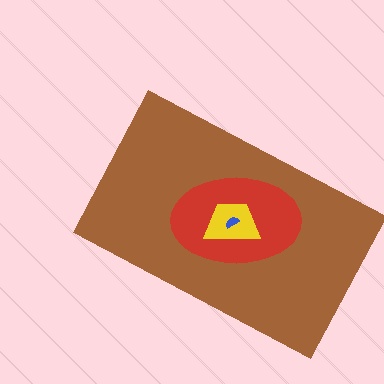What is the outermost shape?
The brown rectangle.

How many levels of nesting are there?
4.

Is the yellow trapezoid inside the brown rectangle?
Yes.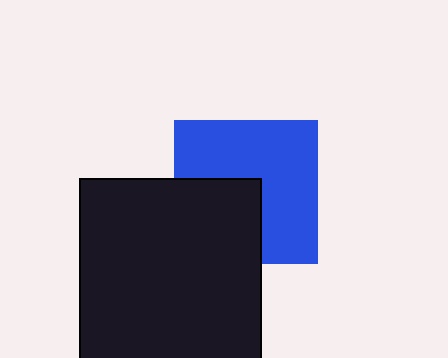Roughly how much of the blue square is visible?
About half of it is visible (roughly 64%).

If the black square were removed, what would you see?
You would see the complete blue square.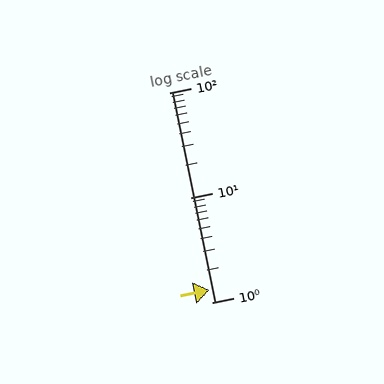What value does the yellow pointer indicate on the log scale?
The pointer indicates approximately 1.3.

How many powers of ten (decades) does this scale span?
The scale spans 2 decades, from 1 to 100.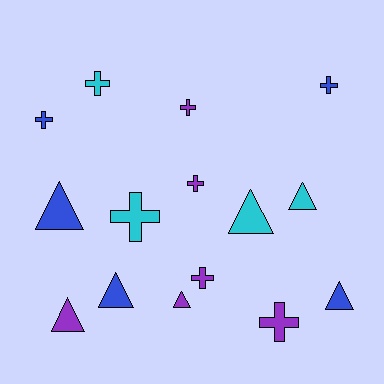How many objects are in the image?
There are 15 objects.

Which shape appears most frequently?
Cross, with 8 objects.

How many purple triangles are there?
There are 2 purple triangles.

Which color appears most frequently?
Purple, with 6 objects.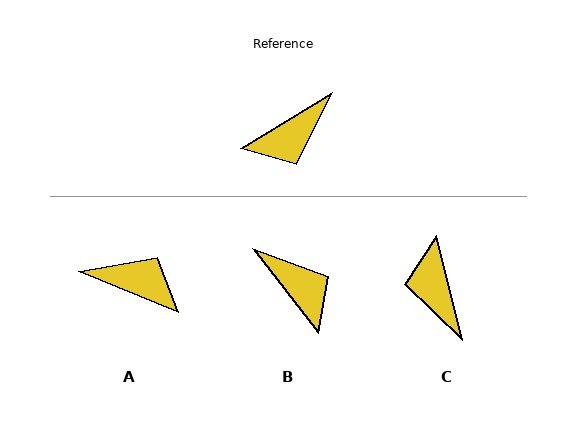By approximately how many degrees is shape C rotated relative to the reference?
Approximately 107 degrees clockwise.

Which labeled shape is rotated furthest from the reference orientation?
A, about 127 degrees away.